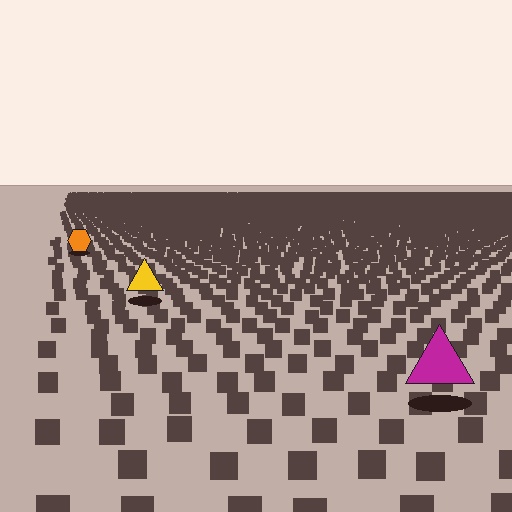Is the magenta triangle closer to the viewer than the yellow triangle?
Yes. The magenta triangle is closer — you can tell from the texture gradient: the ground texture is coarser near it.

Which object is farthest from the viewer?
The orange hexagon is farthest from the viewer. It appears smaller and the ground texture around it is denser.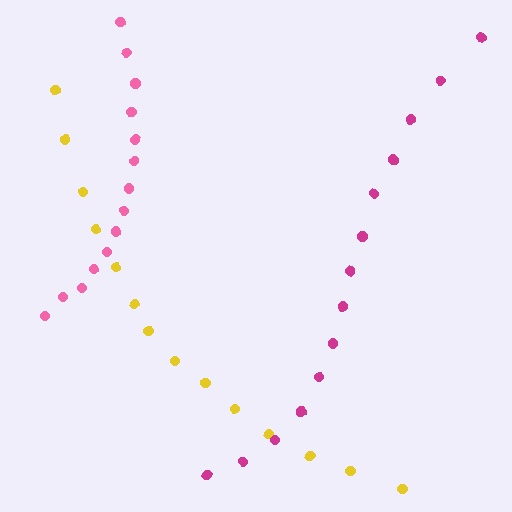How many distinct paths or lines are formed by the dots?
There are 3 distinct paths.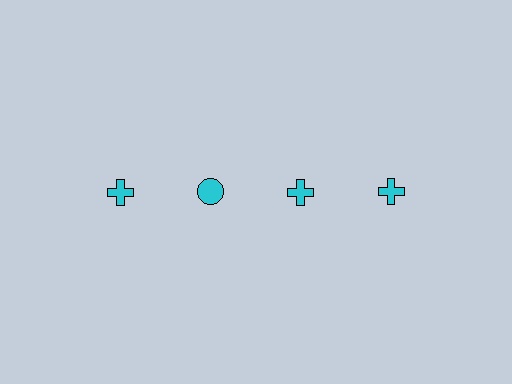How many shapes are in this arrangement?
There are 4 shapes arranged in a grid pattern.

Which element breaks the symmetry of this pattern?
The cyan circle in the top row, second from left column breaks the symmetry. All other shapes are cyan crosses.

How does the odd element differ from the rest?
It has a different shape: circle instead of cross.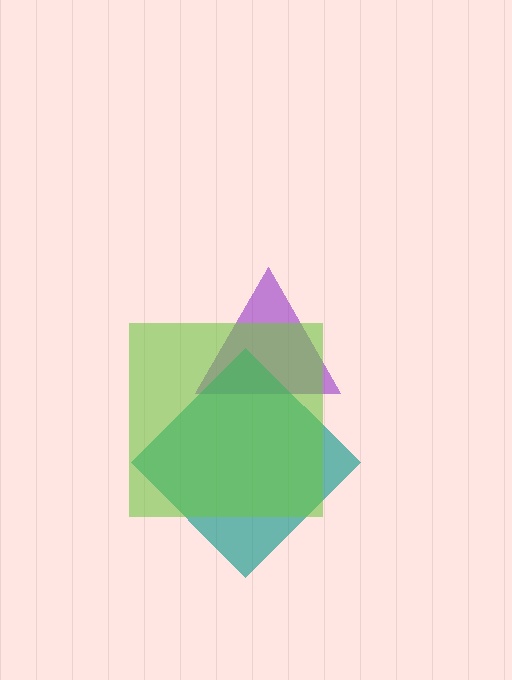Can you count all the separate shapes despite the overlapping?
Yes, there are 3 separate shapes.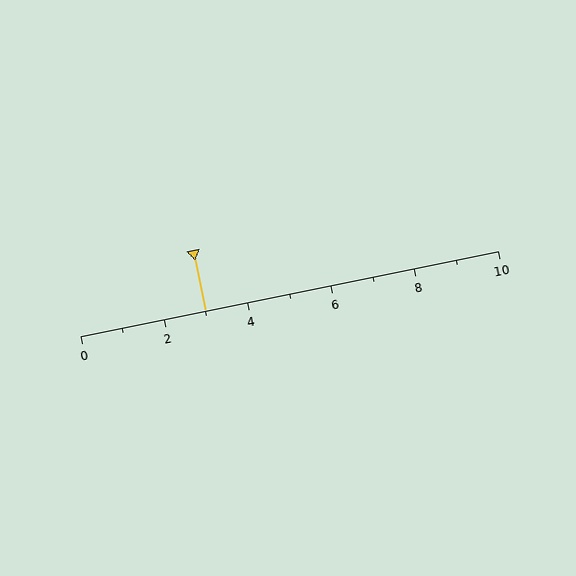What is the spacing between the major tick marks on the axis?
The major ticks are spaced 2 apart.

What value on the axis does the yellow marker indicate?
The marker indicates approximately 3.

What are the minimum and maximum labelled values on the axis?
The axis runs from 0 to 10.